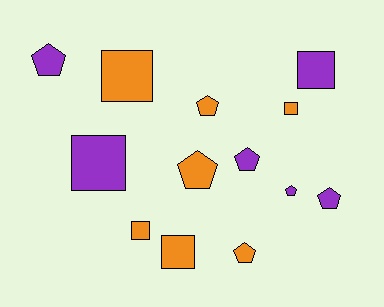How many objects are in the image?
There are 13 objects.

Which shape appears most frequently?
Pentagon, with 7 objects.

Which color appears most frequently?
Orange, with 7 objects.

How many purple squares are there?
There are 2 purple squares.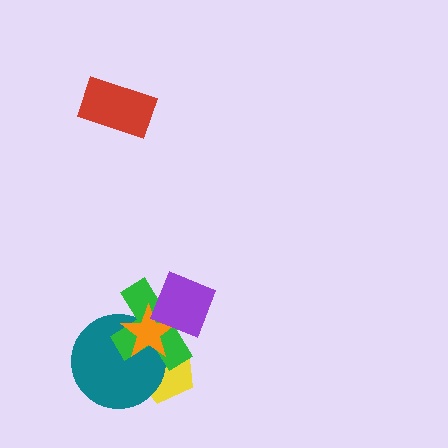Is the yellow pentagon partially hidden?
Yes, it is partially covered by another shape.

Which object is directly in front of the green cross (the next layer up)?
The orange star is directly in front of the green cross.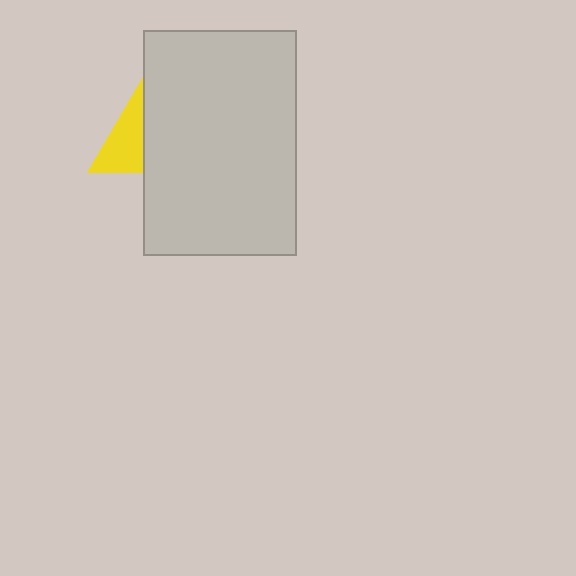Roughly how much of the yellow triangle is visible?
A small part of it is visible (roughly 40%).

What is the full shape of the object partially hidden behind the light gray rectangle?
The partially hidden object is a yellow triangle.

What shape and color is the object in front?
The object in front is a light gray rectangle.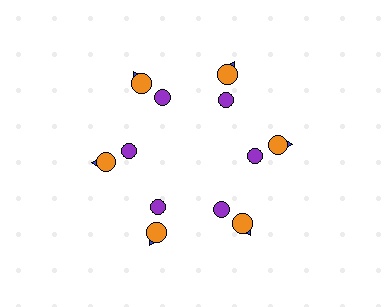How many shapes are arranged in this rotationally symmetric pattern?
There are 18 shapes, arranged in 6 groups of 3.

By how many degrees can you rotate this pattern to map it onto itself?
The pattern maps onto itself every 60 degrees of rotation.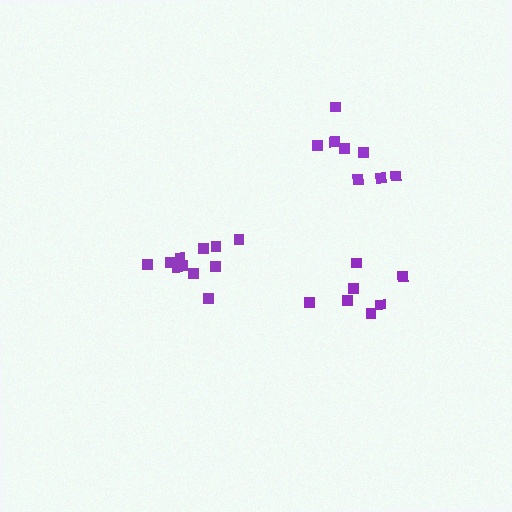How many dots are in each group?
Group 1: 11 dots, Group 2: 7 dots, Group 3: 8 dots (26 total).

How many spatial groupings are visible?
There are 3 spatial groupings.